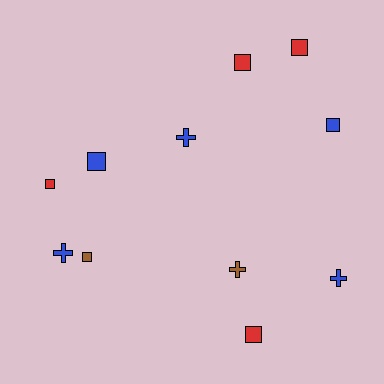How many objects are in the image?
There are 11 objects.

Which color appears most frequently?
Blue, with 5 objects.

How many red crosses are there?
There are no red crosses.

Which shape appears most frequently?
Square, with 7 objects.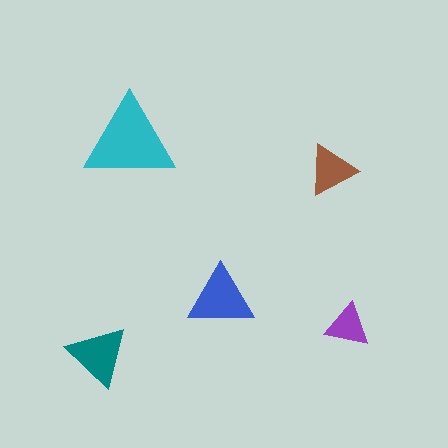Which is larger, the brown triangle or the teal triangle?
The teal one.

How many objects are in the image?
There are 5 objects in the image.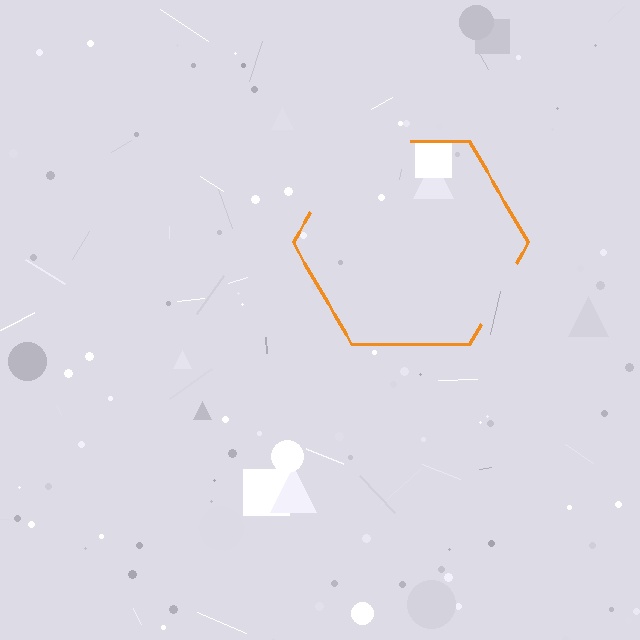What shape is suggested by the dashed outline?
The dashed outline suggests a hexagon.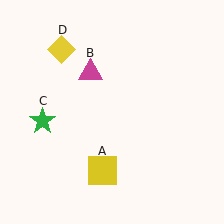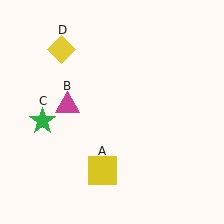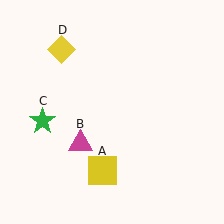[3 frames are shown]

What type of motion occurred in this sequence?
The magenta triangle (object B) rotated counterclockwise around the center of the scene.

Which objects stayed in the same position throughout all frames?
Yellow square (object A) and green star (object C) and yellow diamond (object D) remained stationary.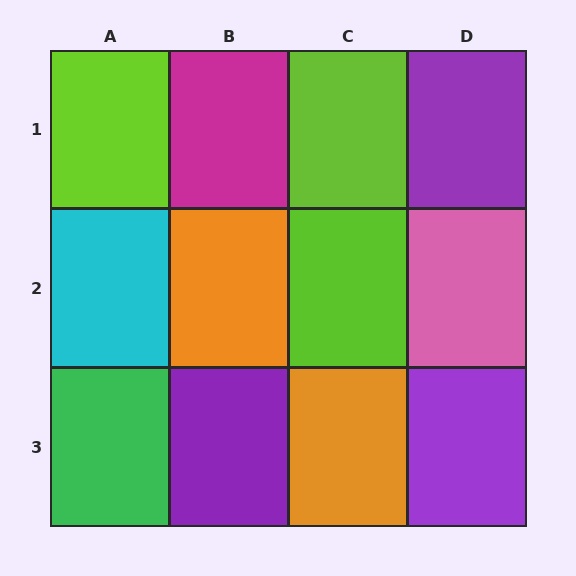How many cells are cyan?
1 cell is cyan.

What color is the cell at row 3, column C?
Orange.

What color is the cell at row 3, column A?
Green.